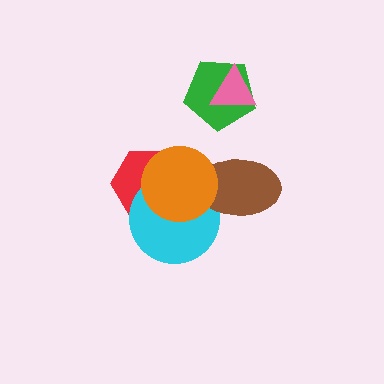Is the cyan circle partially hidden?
Yes, it is partially covered by another shape.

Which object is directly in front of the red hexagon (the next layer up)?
The cyan circle is directly in front of the red hexagon.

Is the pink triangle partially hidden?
No, no other shape covers it.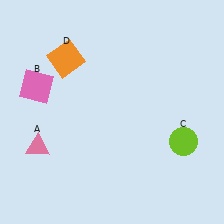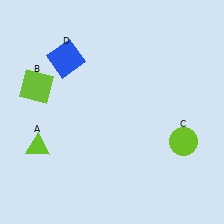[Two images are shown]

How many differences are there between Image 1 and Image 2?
There are 3 differences between the two images.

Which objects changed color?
A changed from pink to lime. B changed from pink to lime. D changed from orange to blue.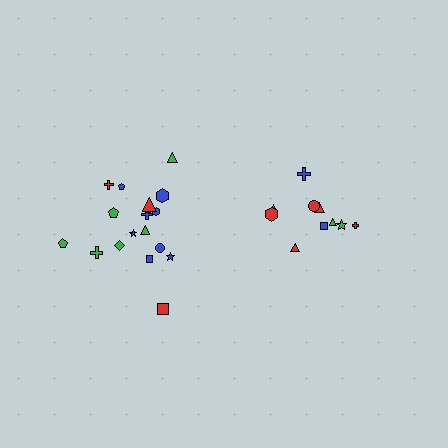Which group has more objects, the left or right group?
The left group.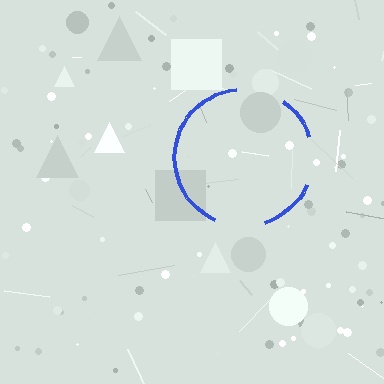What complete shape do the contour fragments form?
The contour fragments form a circle.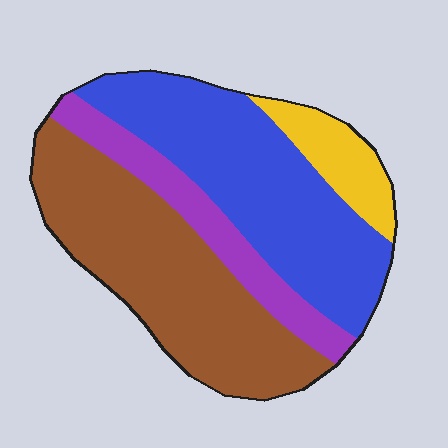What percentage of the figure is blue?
Blue takes up between a third and a half of the figure.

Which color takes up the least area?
Yellow, at roughly 10%.